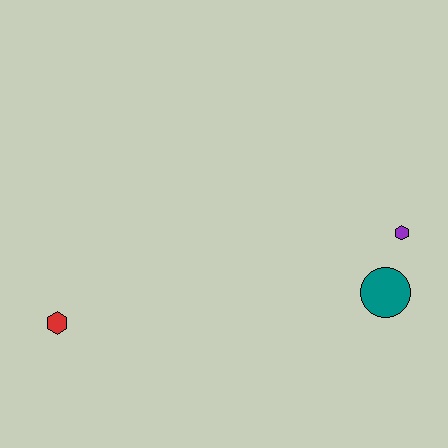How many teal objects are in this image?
There is 1 teal object.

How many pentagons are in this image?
There are no pentagons.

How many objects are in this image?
There are 3 objects.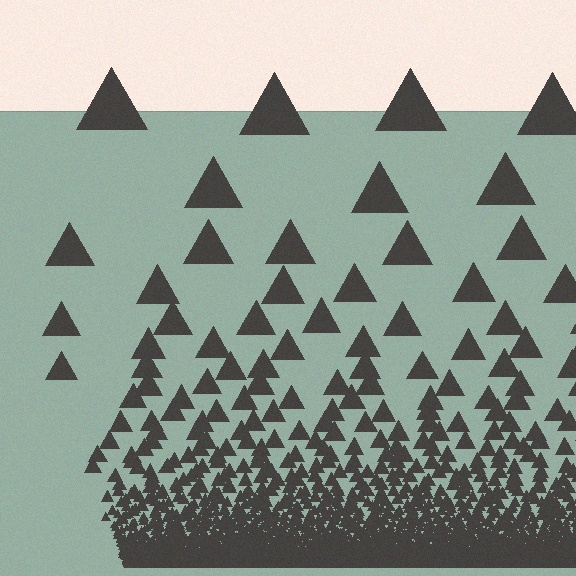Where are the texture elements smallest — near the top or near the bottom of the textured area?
Near the bottom.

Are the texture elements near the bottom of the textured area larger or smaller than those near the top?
Smaller. The gradient is inverted — elements near the bottom are smaller and denser.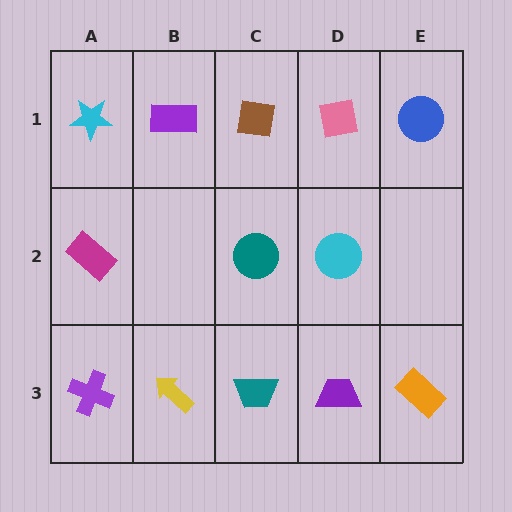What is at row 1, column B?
A purple rectangle.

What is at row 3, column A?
A purple cross.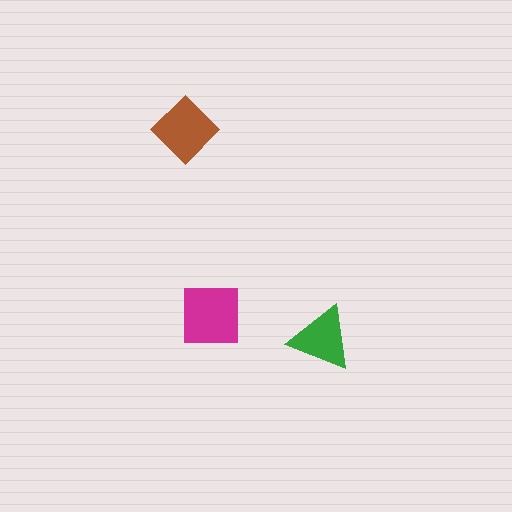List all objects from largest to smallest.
The magenta square, the brown diamond, the green triangle.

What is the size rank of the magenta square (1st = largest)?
1st.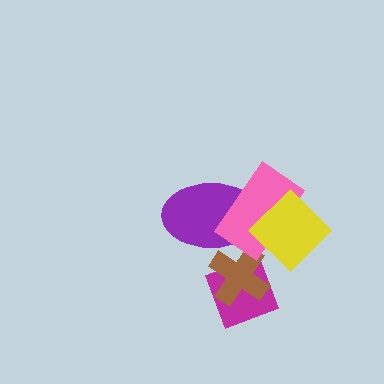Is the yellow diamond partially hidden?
No, no other shape covers it.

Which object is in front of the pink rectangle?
The yellow diamond is in front of the pink rectangle.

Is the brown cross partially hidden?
Yes, it is partially covered by another shape.